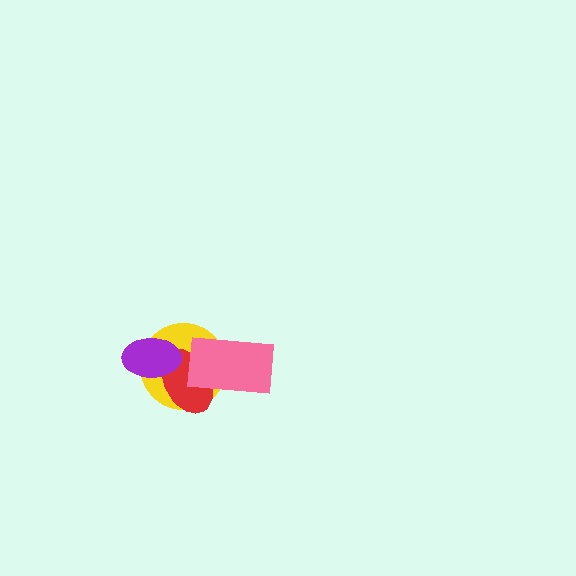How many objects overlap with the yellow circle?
3 objects overlap with the yellow circle.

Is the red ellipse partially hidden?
Yes, it is partially covered by another shape.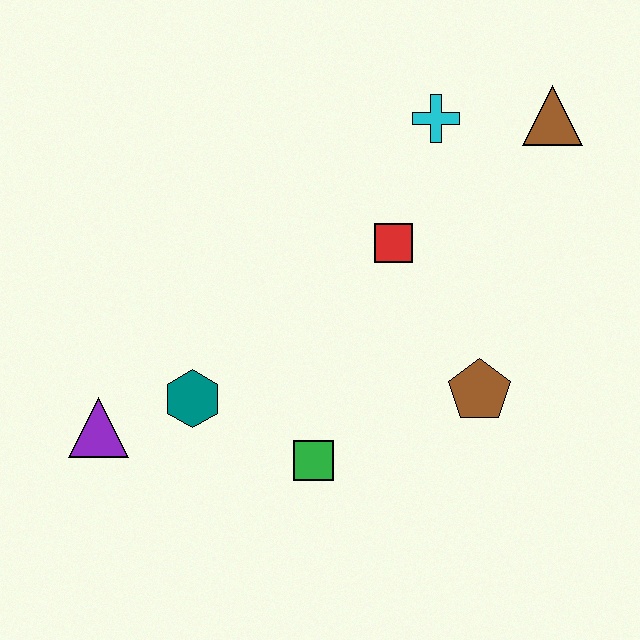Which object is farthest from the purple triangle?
The brown triangle is farthest from the purple triangle.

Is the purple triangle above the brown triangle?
No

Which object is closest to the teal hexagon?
The purple triangle is closest to the teal hexagon.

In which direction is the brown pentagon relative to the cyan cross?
The brown pentagon is below the cyan cross.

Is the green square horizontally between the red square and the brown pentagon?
No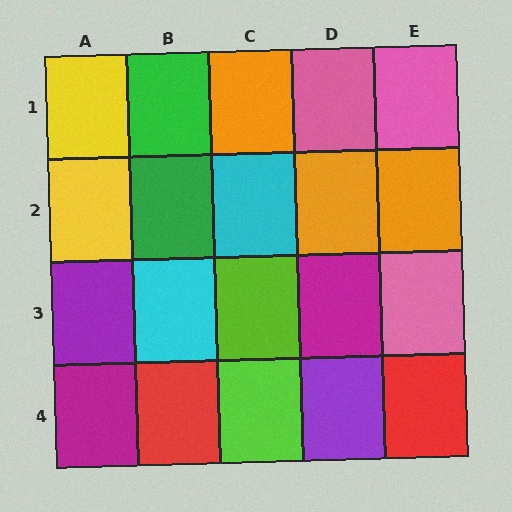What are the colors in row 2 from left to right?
Yellow, green, cyan, orange, orange.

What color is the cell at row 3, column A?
Purple.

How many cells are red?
2 cells are red.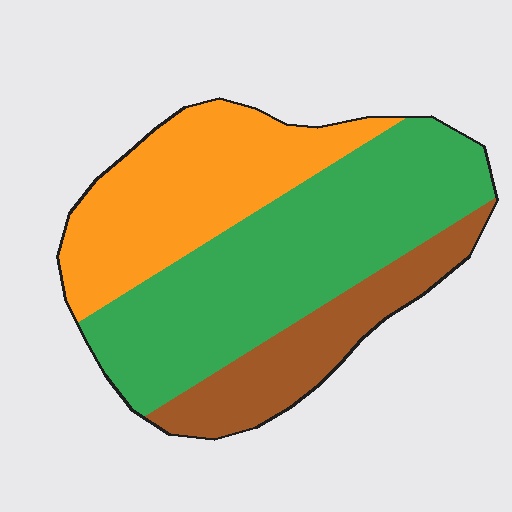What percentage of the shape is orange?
Orange covers 32% of the shape.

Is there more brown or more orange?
Orange.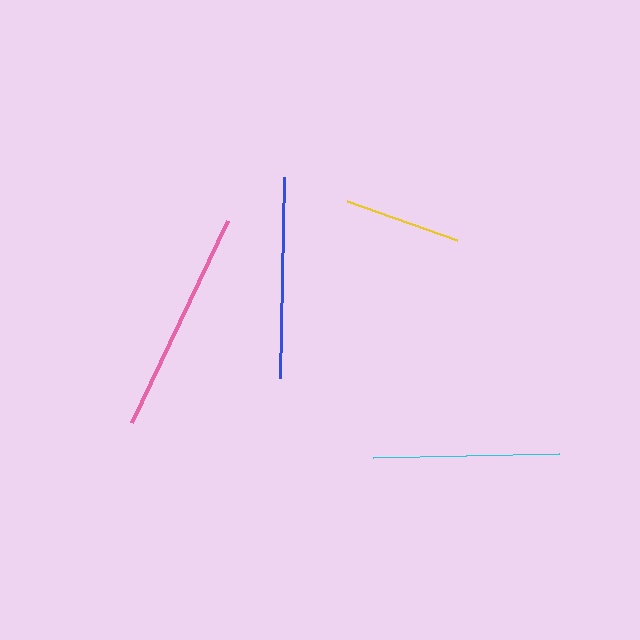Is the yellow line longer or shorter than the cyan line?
The cyan line is longer than the yellow line.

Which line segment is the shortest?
The yellow line is the shortest at approximately 117 pixels.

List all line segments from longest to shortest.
From longest to shortest: pink, blue, cyan, yellow.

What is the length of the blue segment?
The blue segment is approximately 201 pixels long.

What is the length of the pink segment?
The pink segment is approximately 223 pixels long.